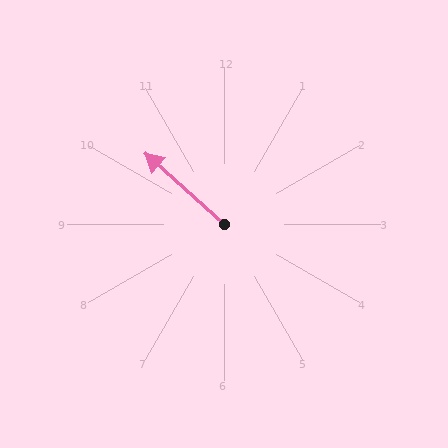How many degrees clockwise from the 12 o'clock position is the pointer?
Approximately 312 degrees.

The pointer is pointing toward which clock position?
Roughly 10 o'clock.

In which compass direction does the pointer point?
Northwest.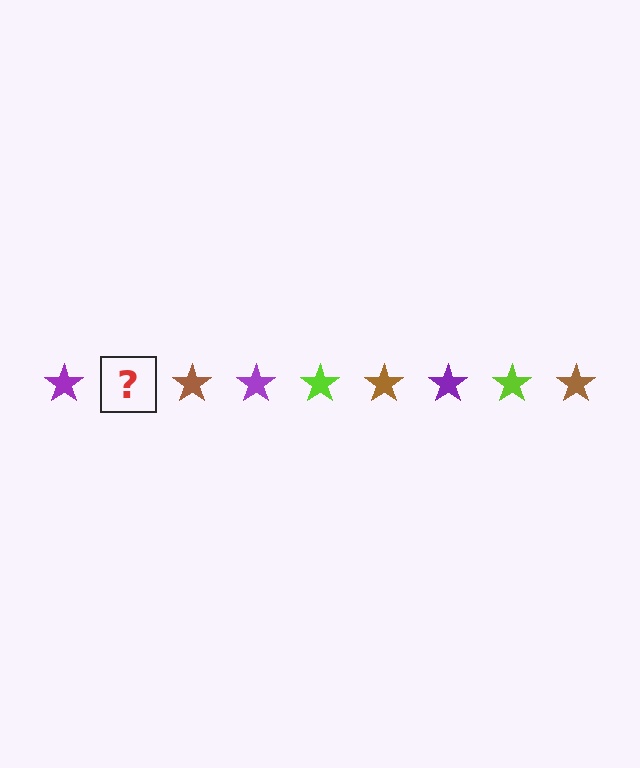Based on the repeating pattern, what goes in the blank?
The blank should be a lime star.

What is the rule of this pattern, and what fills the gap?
The rule is that the pattern cycles through purple, lime, brown stars. The gap should be filled with a lime star.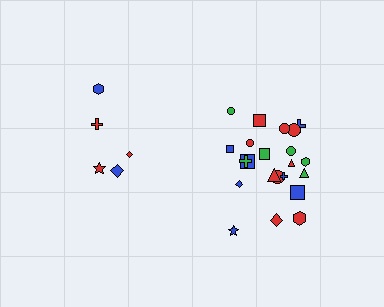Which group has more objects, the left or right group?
The right group.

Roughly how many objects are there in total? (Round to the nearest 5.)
Roughly 25 objects in total.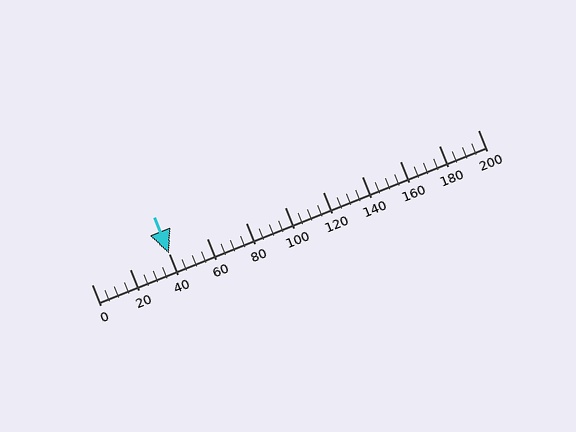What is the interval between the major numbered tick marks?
The major tick marks are spaced 20 units apart.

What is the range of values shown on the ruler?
The ruler shows values from 0 to 200.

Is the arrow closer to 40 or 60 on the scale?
The arrow is closer to 40.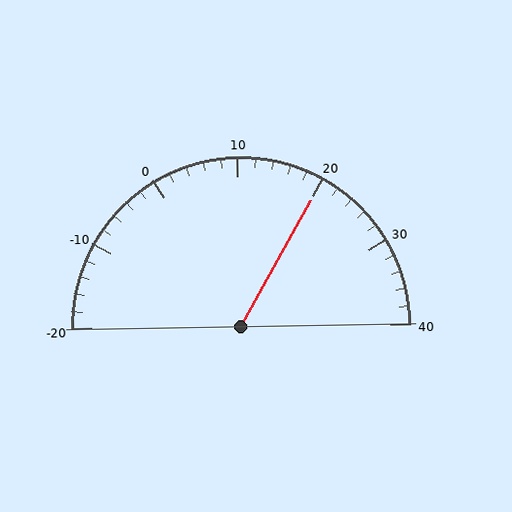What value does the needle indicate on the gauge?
The needle indicates approximately 20.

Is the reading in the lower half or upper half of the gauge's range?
The reading is in the upper half of the range (-20 to 40).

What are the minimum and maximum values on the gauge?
The gauge ranges from -20 to 40.